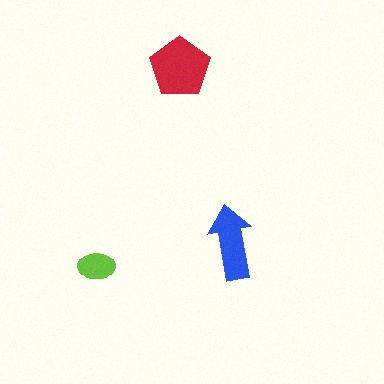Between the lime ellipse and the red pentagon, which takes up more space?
The red pentagon.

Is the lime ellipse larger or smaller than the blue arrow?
Smaller.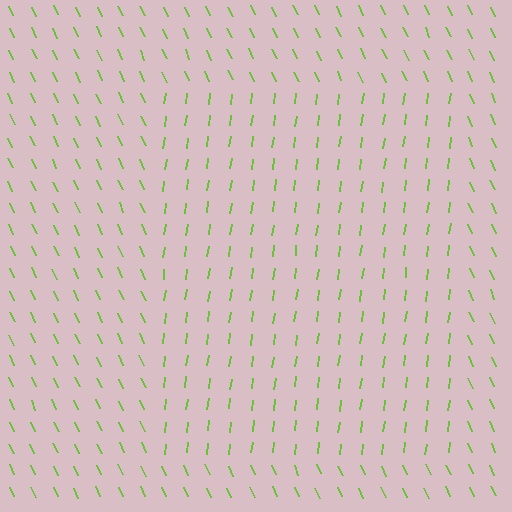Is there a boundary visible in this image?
Yes, there is a texture boundary formed by a change in line orientation.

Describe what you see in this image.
The image is filled with small lime line segments. A rectangle region in the image has lines oriented differently from the surrounding lines, creating a visible texture boundary.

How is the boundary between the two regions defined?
The boundary is defined purely by a change in line orientation (approximately 32 degrees difference). All lines are the same color and thickness.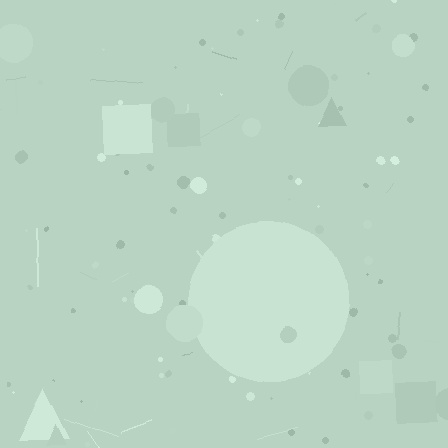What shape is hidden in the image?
A circle is hidden in the image.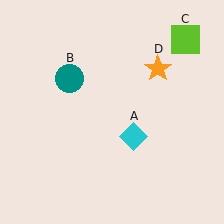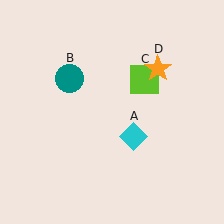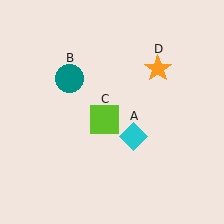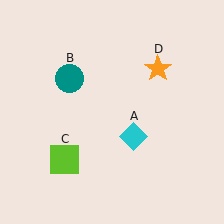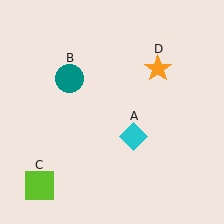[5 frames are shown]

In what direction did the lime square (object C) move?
The lime square (object C) moved down and to the left.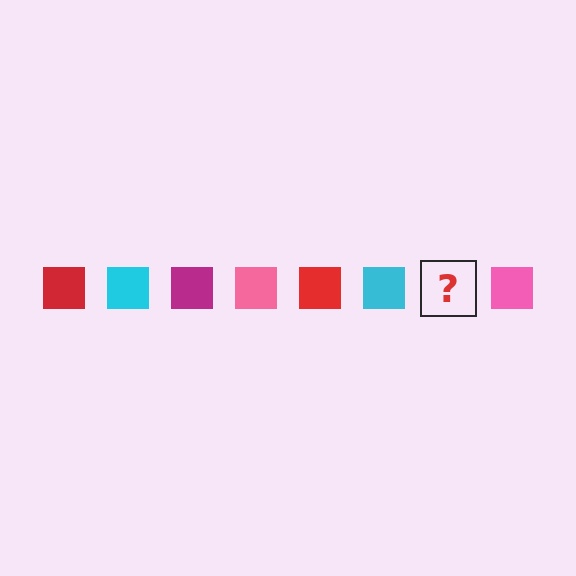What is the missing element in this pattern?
The missing element is a magenta square.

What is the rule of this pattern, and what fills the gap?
The rule is that the pattern cycles through red, cyan, magenta, pink squares. The gap should be filled with a magenta square.